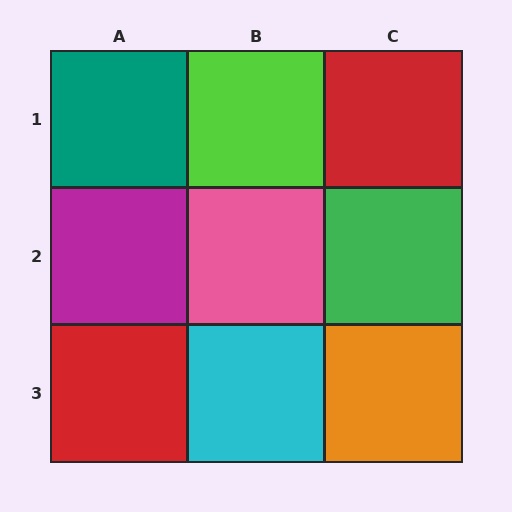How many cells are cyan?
1 cell is cyan.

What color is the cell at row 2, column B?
Pink.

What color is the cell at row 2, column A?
Magenta.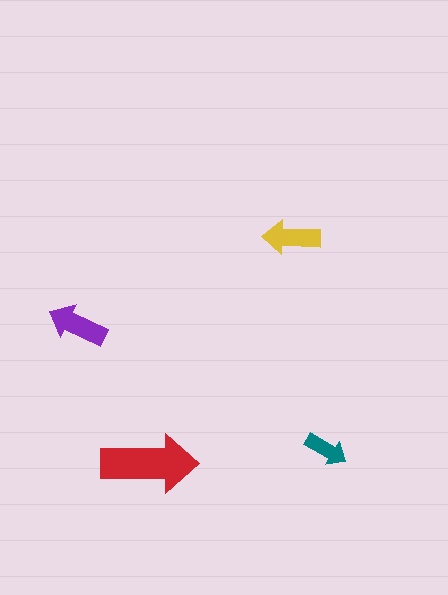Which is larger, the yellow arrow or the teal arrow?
The yellow one.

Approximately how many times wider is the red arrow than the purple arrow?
About 1.5 times wider.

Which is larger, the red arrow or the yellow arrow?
The red one.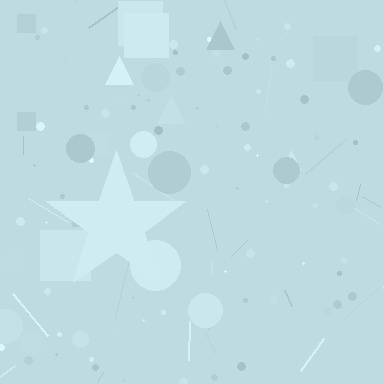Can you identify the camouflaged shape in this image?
The camouflaged shape is a star.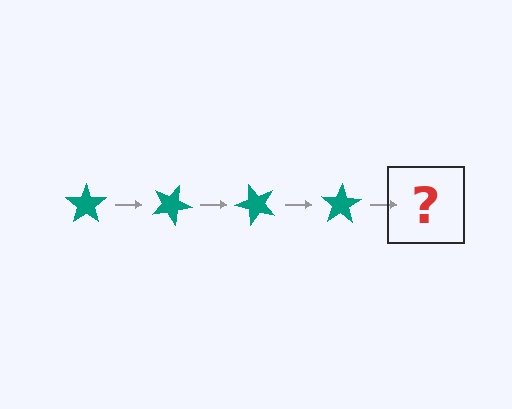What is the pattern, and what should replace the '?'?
The pattern is that the star rotates 25 degrees each step. The '?' should be a teal star rotated 100 degrees.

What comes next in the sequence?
The next element should be a teal star rotated 100 degrees.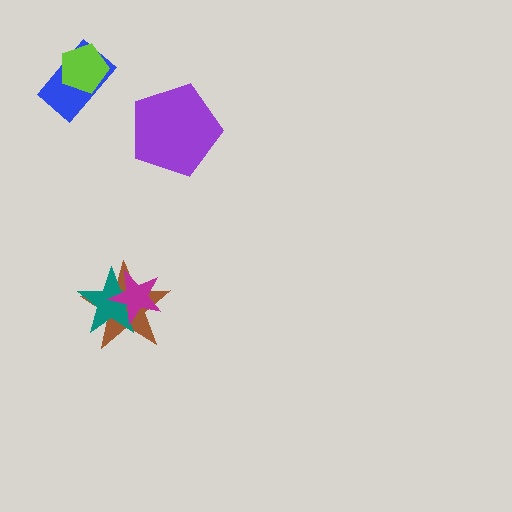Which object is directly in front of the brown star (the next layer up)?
The teal star is directly in front of the brown star.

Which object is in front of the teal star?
The magenta star is in front of the teal star.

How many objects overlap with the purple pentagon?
0 objects overlap with the purple pentagon.